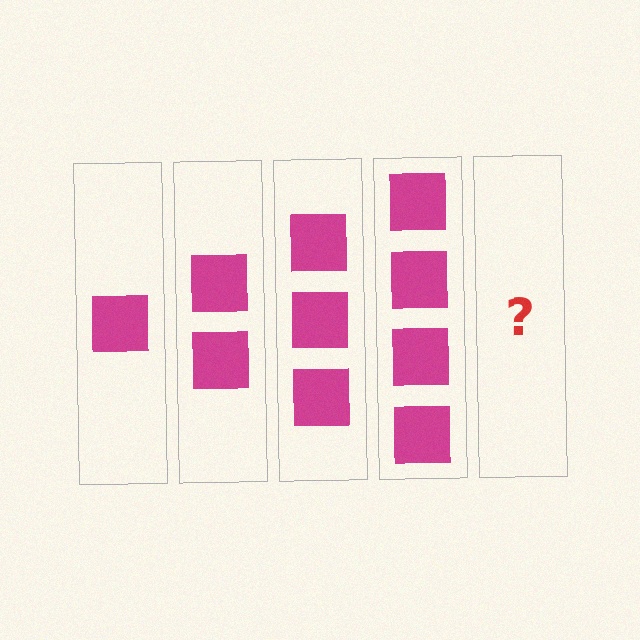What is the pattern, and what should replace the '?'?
The pattern is that each step adds one more square. The '?' should be 5 squares.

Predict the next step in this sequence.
The next step is 5 squares.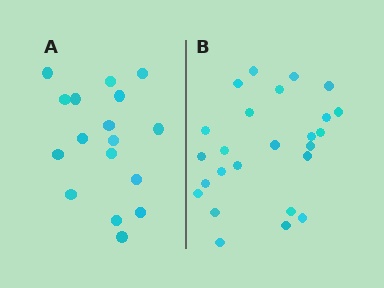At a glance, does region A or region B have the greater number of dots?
Region B (the right region) has more dots.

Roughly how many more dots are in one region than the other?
Region B has roughly 8 or so more dots than region A.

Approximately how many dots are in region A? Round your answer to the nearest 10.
About 20 dots. (The exact count is 17, which rounds to 20.)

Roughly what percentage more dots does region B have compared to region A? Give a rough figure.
About 45% more.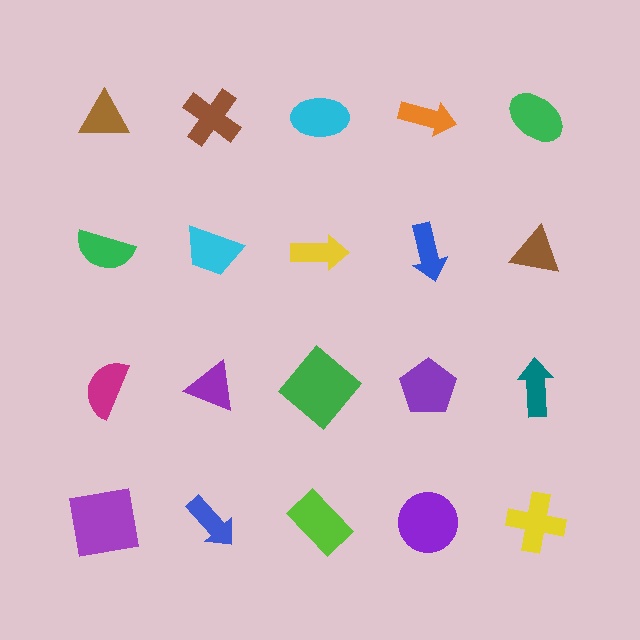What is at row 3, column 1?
A magenta semicircle.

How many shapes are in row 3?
5 shapes.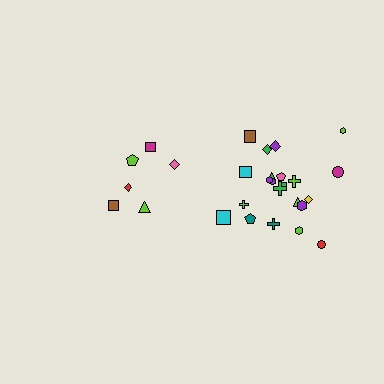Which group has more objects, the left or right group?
The right group.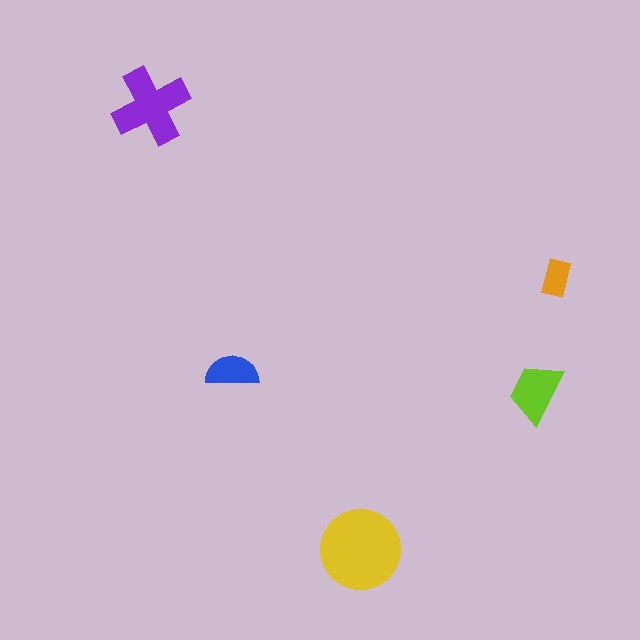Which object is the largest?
The yellow circle.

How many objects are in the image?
There are 5 objects in the image.